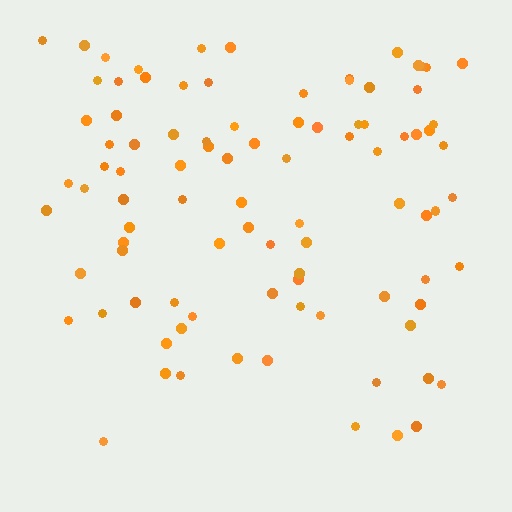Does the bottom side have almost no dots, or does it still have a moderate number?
Still a moderate number, just noticeably fewer than the top.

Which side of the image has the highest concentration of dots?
The top.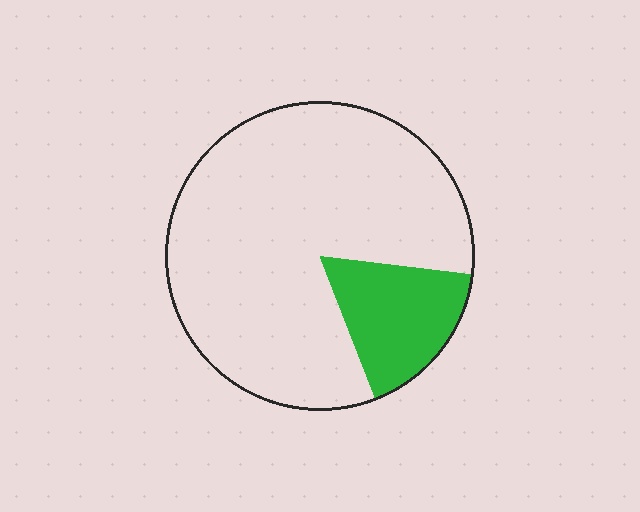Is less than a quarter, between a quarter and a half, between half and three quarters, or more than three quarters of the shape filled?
Less than a quarter.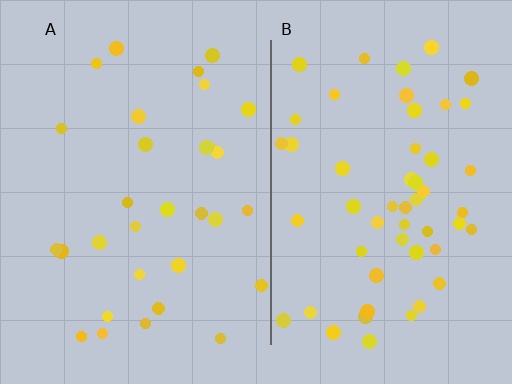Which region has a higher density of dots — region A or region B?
B (the right).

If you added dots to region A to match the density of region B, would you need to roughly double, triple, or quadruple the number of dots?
Approximately double.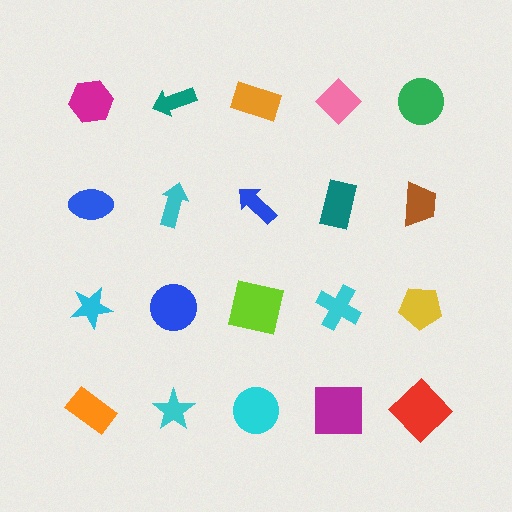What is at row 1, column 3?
An orange rectangle.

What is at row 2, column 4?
A teal rectangle.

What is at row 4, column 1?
An orange rectangle.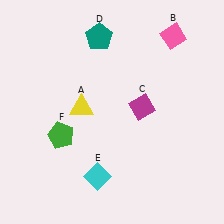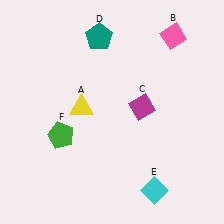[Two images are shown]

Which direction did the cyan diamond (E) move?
The cyan diamond (E) moved right.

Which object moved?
The cyan diamond (E) moved right.